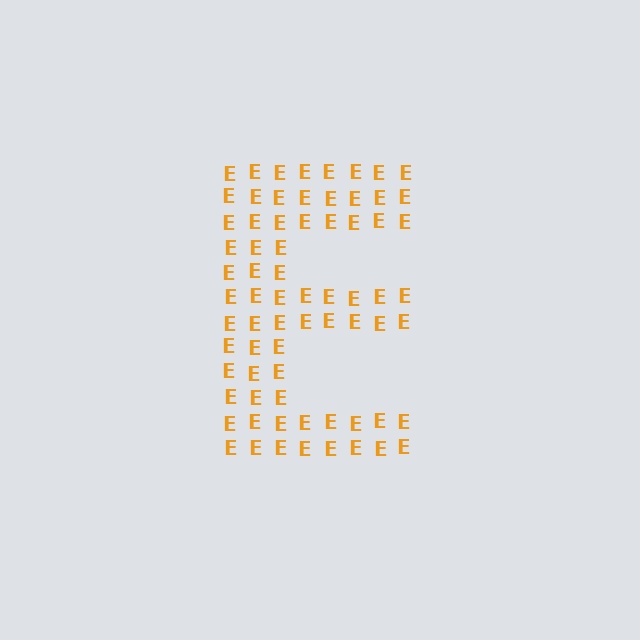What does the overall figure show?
The overall figure shows the letter E.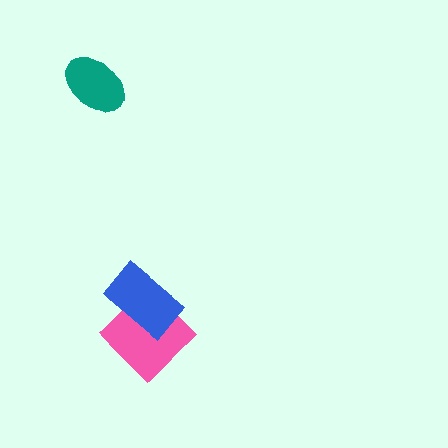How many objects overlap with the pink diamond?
1 object overlaps with the pink diamond.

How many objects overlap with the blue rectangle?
1 object overlaps with the blue rectangle.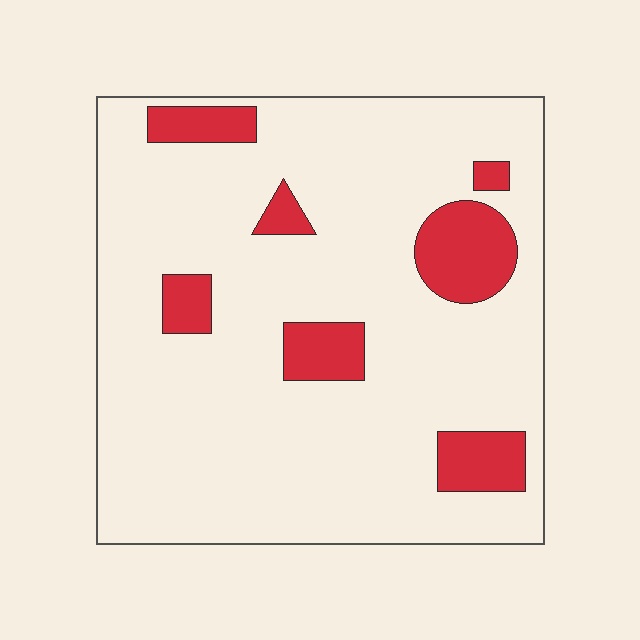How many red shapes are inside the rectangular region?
7.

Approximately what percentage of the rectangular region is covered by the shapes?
Approximately 15%.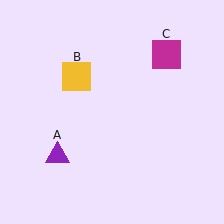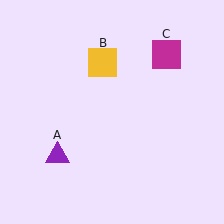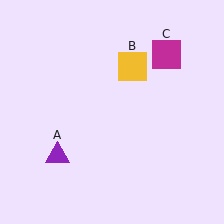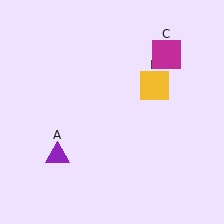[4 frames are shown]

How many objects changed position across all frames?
1 object changed position: yellow square (object B).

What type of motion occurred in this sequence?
The yellow square (object B) rotated clockwise around the center of the scene.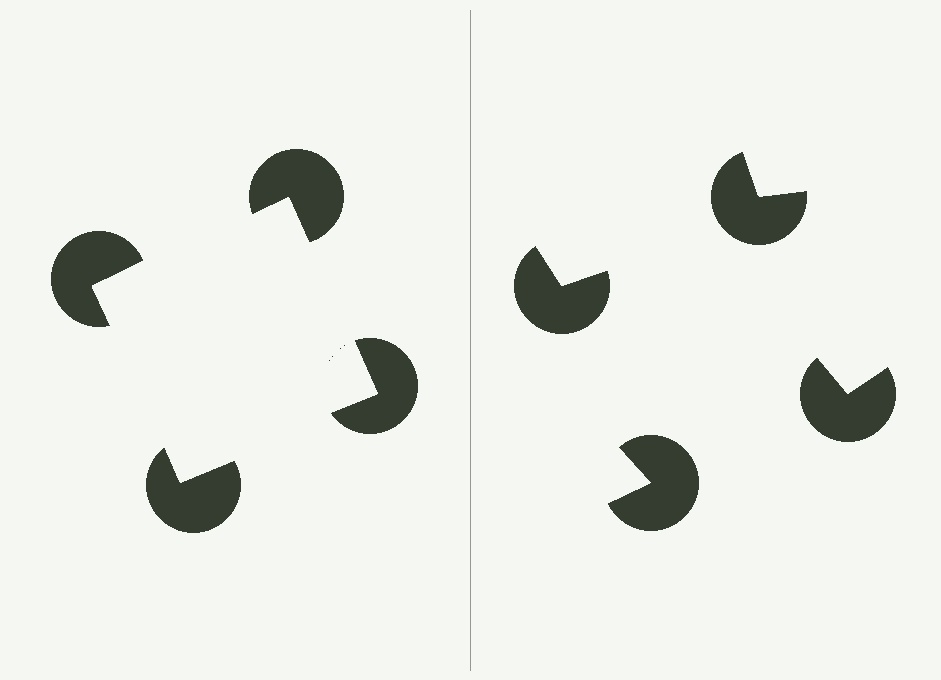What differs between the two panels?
The pac-man discs are positioned identically on both sides; only the wedge orientations differ. On the left they align to a square; on the right they are misaligned.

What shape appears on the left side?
An illusory square.